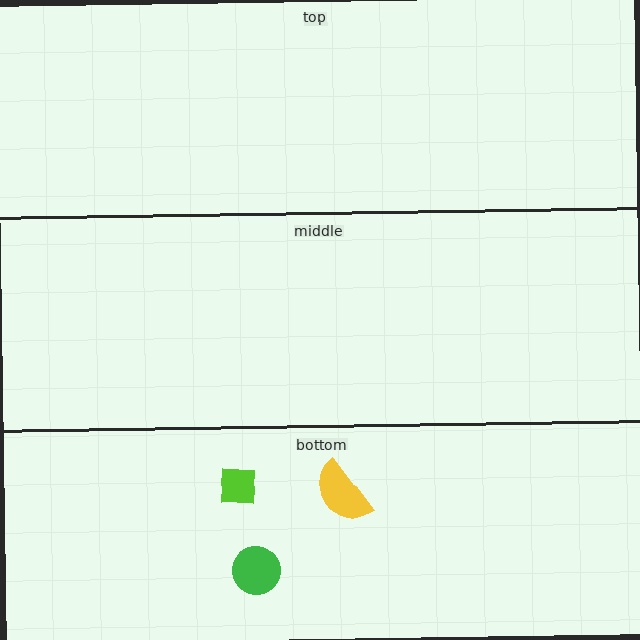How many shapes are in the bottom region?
3.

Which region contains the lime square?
The bottom region.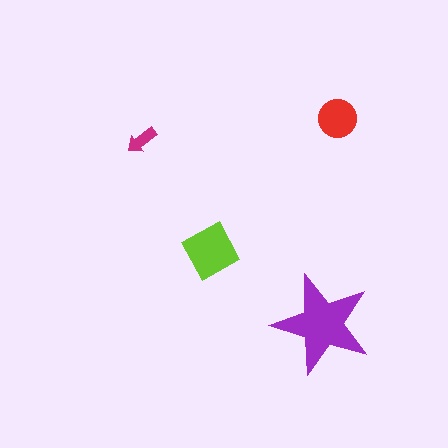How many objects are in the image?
There are 4 objects in the image.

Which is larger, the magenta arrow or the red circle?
The red circle.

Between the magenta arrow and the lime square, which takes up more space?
The lime square.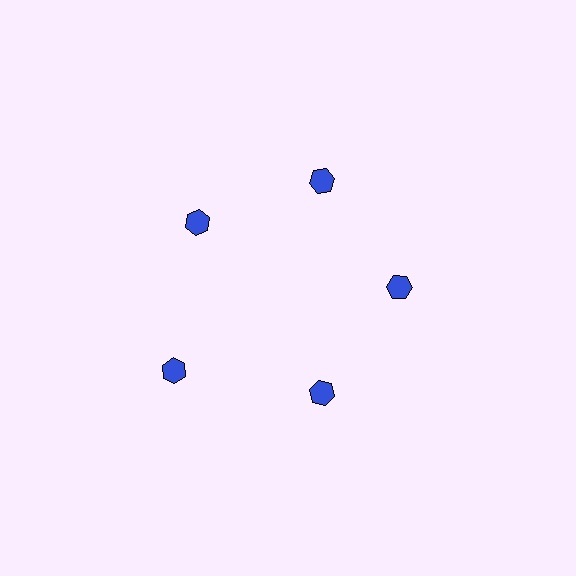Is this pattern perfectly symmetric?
No. The 5 blue hexagons are arranged in a ring, but one element near the 8 o'clock position is pushed outward from the center, breaking the 5-fold rotational symmetry.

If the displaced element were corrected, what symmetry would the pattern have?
It would have 5-fold rotational symmetry — the pattern would map onto itself every 72 degrees.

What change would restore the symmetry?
The symmetry would be restored by moving it inward, back onto the ring so that all 5 hexagons sit at equal angles and equal distance from the center.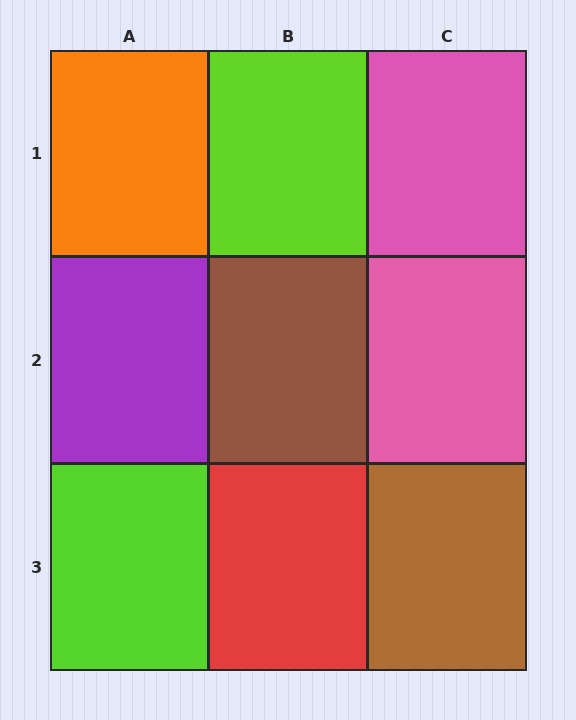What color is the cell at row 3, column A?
Lime.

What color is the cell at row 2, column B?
Brown.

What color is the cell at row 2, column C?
Pink.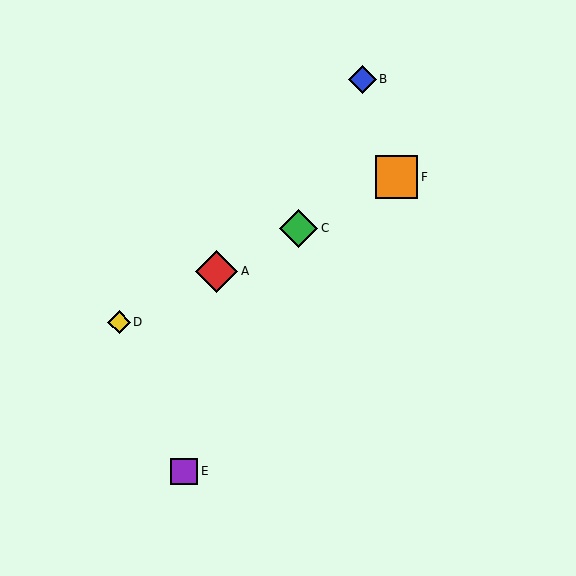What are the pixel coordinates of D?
Object D is at (119, 322).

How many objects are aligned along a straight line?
4 objects (A, C, D, F) are aligned along a straight line.